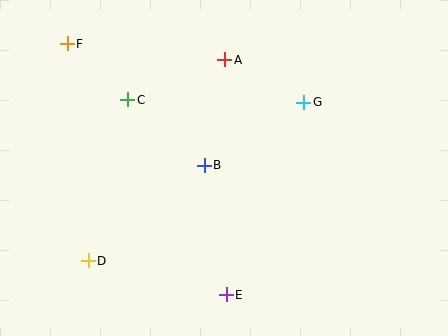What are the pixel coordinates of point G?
Point G is at (304, 102).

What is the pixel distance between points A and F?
The distance between A and F is 158 pixels.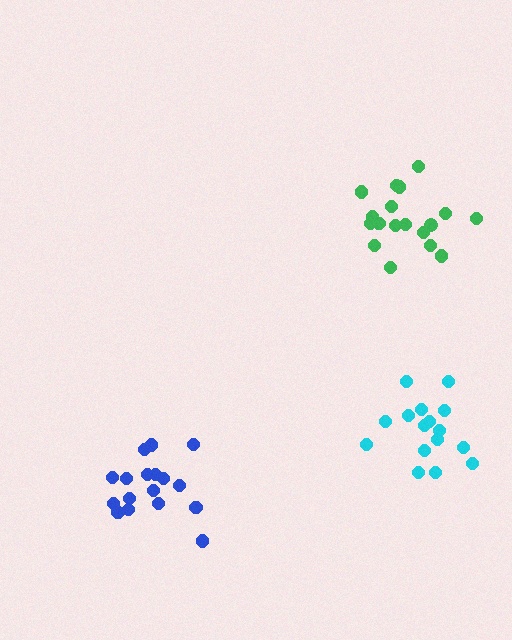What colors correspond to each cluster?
The clusters are colored: cyan, blue, green.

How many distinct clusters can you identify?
There are 3 distinct clusters.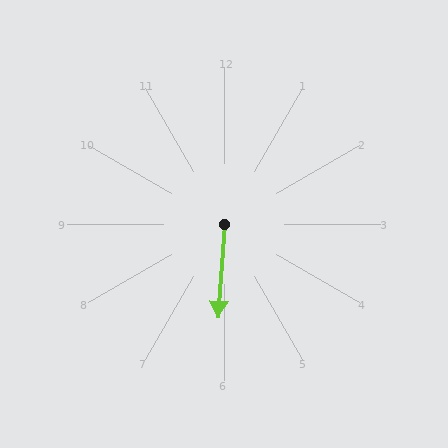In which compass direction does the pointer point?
South.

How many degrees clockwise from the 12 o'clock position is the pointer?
Approximately 184 degrees.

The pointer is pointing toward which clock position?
Roughly 6 o'clock.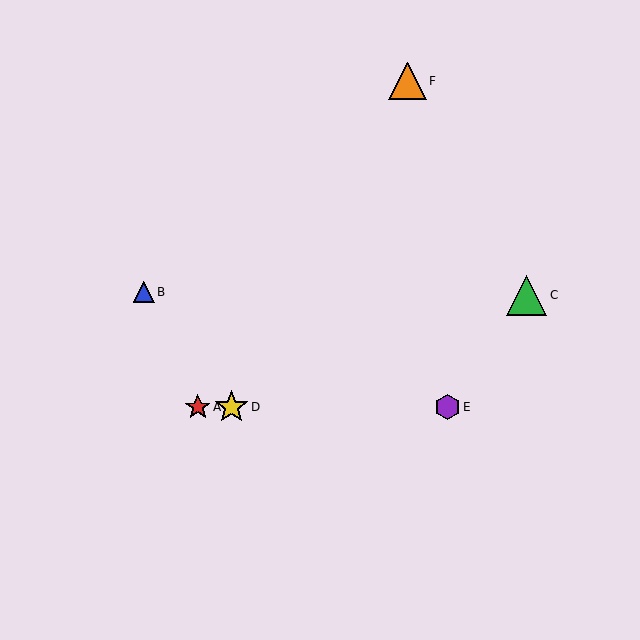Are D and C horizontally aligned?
No, D is at y≈407 and C is at y≈295.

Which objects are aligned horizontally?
Objects A, D, E are aligned horizontally.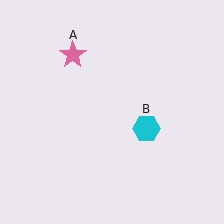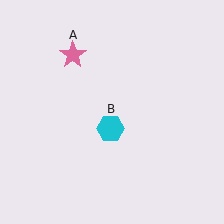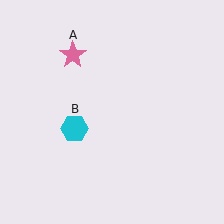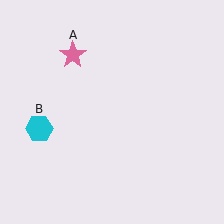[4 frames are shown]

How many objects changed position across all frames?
1 object changed position: cyan hexagon (object B).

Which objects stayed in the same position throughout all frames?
Pink star (object A) remained stationary.